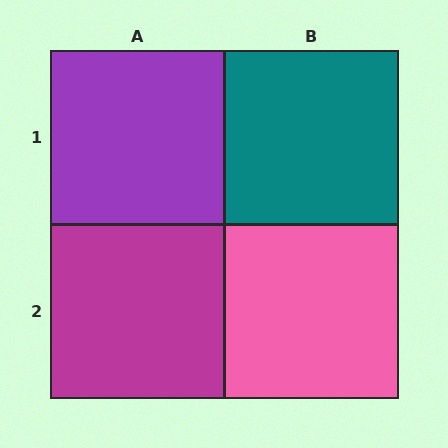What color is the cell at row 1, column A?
Purple.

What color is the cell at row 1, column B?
Teal.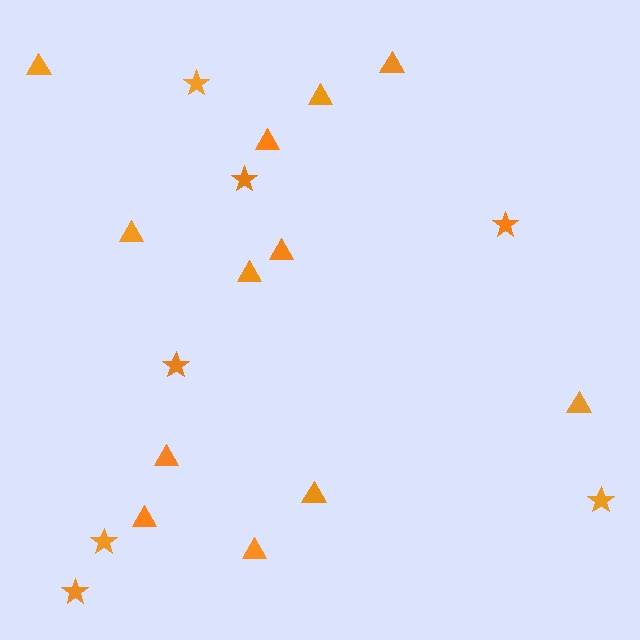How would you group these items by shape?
There are 2 groups: one group of stars (7) and one group of triangles (12).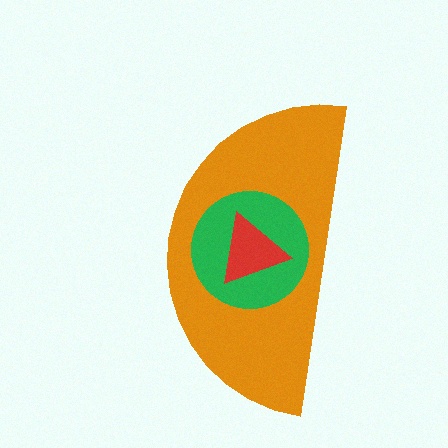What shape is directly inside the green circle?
The red triangle.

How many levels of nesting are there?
3.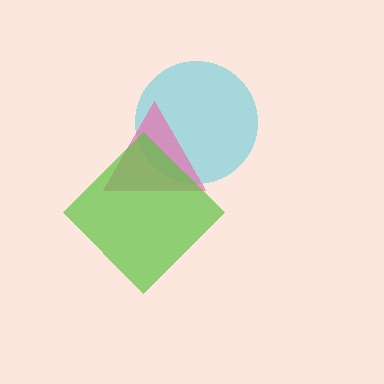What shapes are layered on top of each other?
The layered shapes are: a cyan circle, a pink triangle, a lime diamond.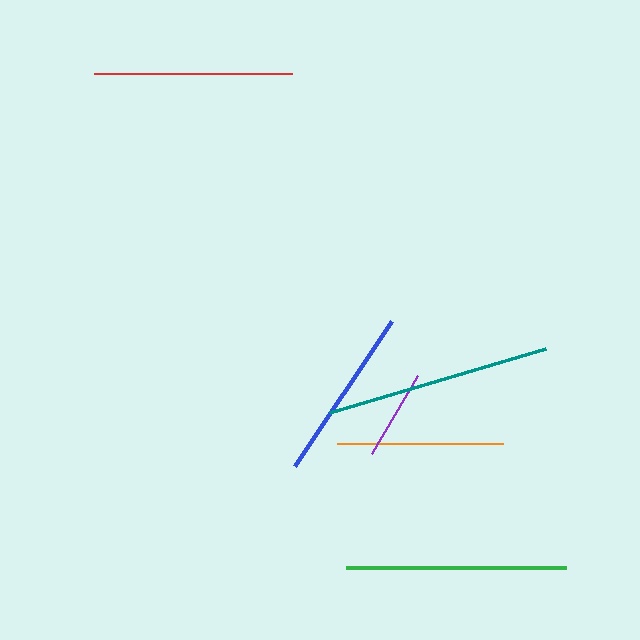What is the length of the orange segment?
The orange segment is approximately 166 pixels long.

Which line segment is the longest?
The teal line is the longest at approximately 225 pixels.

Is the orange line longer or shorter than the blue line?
The blue line is longer than the orange line.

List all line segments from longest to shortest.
From longest to shortest: teal, green, red, blue, orange, purple.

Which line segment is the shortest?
The purple line is the shortest at approximately 90 pixels.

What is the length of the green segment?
The green segment is approximately 220 pixels long.